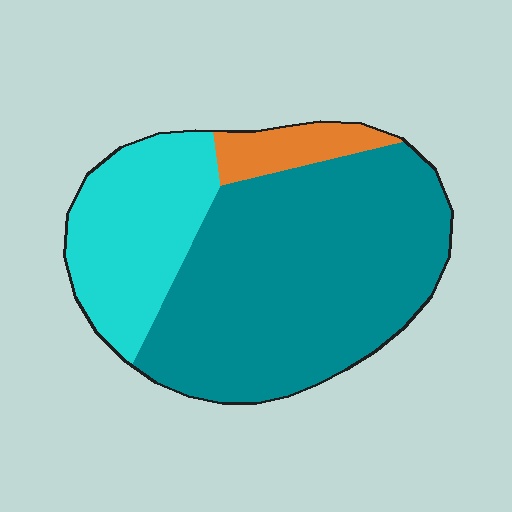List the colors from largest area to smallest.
From largest to smallest: teal, cyan, orange.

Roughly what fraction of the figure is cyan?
Cyan covers 27% of the figure.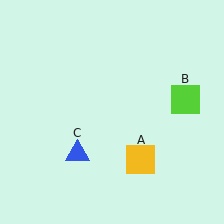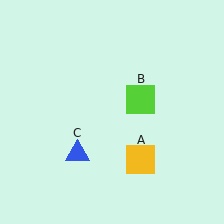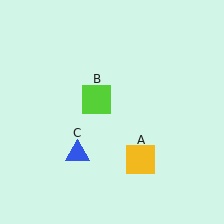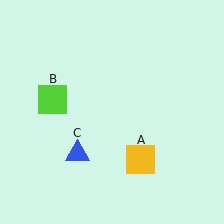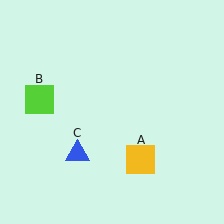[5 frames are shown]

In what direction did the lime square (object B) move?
The lime square (object B) moved left.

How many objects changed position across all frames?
1 object changed position: lime square (object B).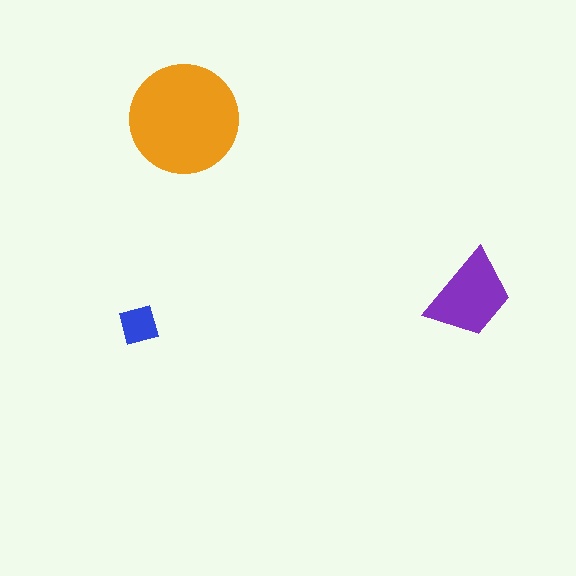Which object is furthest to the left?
The blue diamond is leftmost.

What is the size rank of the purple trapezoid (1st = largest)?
2nd.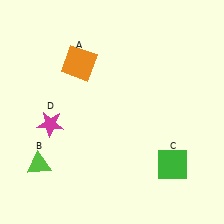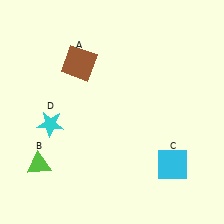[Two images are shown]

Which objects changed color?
A changed from orange to brown. C changed from green to cyan. D changed from magenta to cyan.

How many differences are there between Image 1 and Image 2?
There are 3 differences between the two images.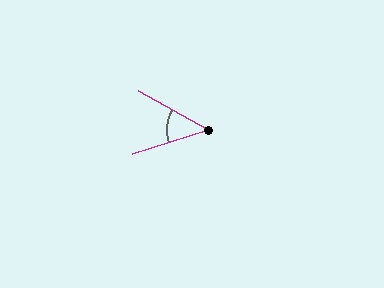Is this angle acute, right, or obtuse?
It is acute.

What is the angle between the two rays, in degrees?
Approximately 47 degrees.